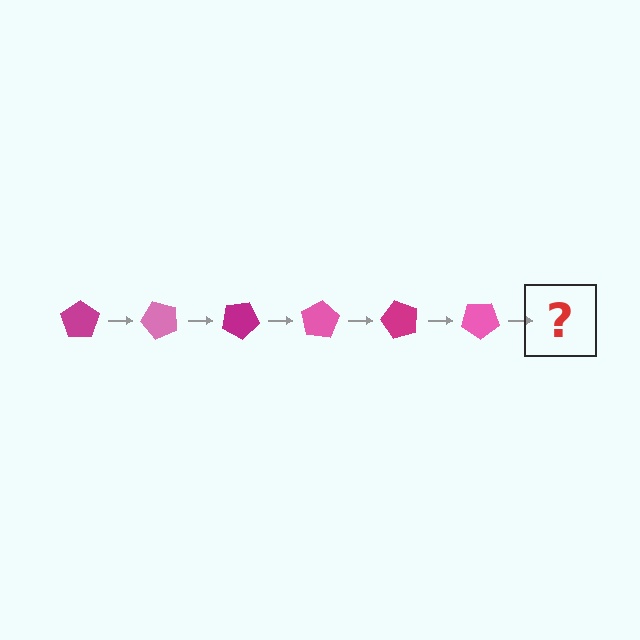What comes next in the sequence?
The next element should be a magenta pentagon, rotated 300 degrees from the start.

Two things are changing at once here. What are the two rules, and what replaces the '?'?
The two rules are that it rotates 50 degrees each step and the color cycles through magenta and pink. The '?' should be a magenta pentagon, rotated 300 degrees from the start.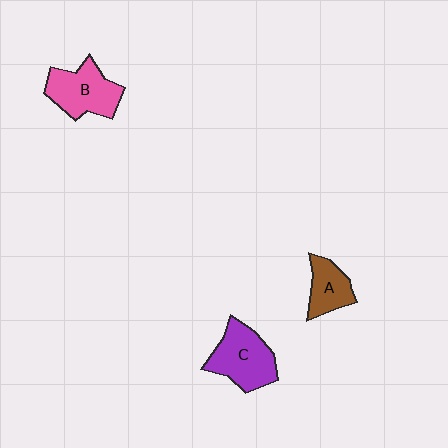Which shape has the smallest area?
Shape A (brown).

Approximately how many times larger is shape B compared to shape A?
Approximately 1.5 times.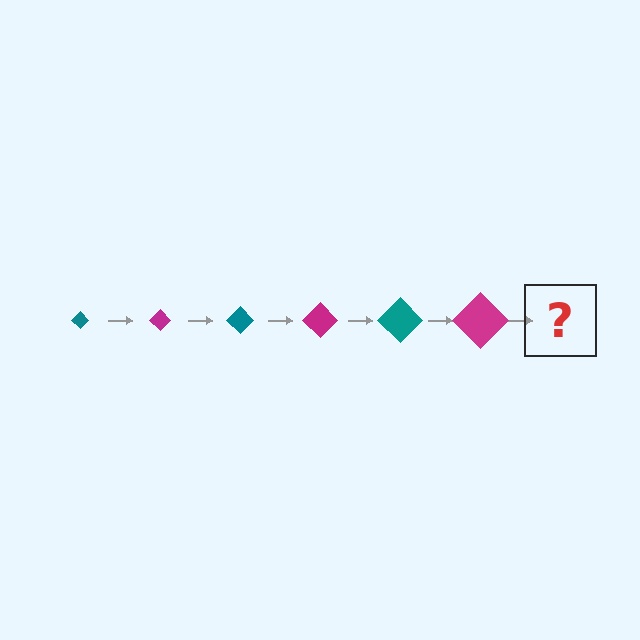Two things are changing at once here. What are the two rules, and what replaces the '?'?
The two rules are that the diamond grows larger each step and the color cycles through teal and magenta. The '?' should be a teal diamond, larger than the previous one.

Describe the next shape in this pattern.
It should be a teal diamond, larger than the previous one.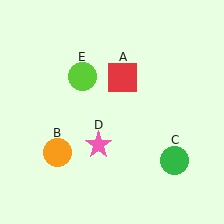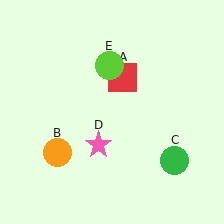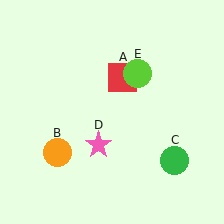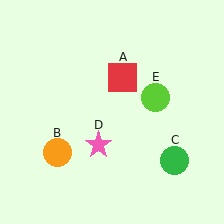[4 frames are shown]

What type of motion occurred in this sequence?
The lime circle (object E) rotated clockwise around the center of the scene.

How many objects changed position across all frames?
1 object changed position: lime circle (object E).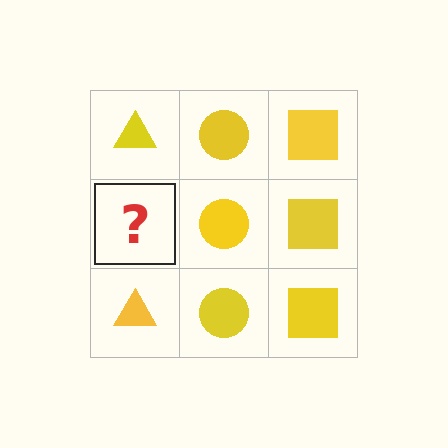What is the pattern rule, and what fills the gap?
The rule is that each column has a consistent shape. The gap should be filled with a yellow triangle.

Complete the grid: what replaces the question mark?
The question mark should be replaced with a yellow triangle.